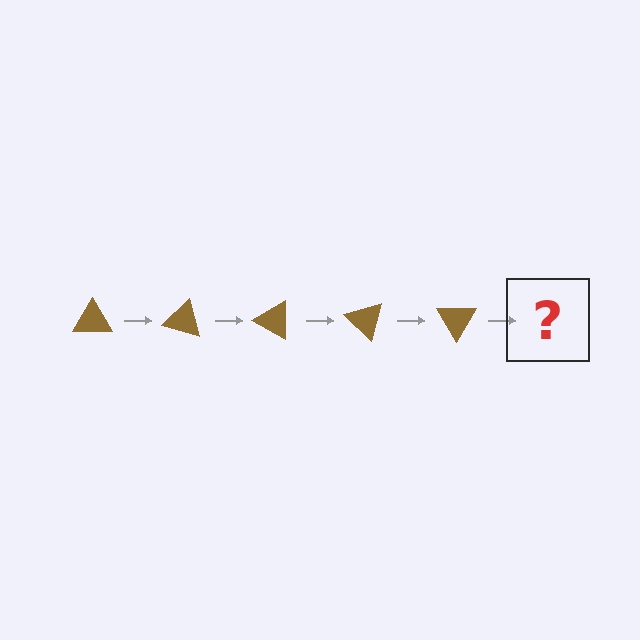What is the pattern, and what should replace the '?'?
The pattern is that the triangle rotates 15 degrees each step. The '?' should be a brown triangle rotated 75 degrees.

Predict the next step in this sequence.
The next step is a brown triangle rotated 75 degrees.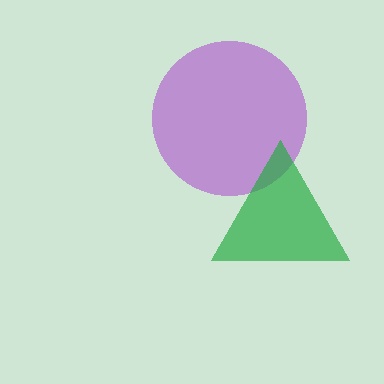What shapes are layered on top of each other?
The layered shapes are: a purple circle, a green triangle.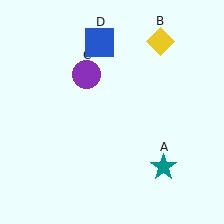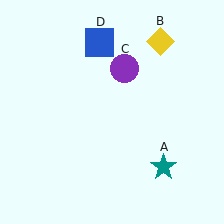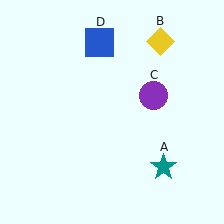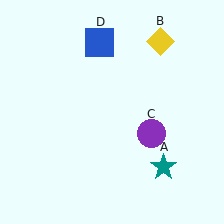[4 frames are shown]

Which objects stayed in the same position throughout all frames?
Teal star (object A) and yellow diamond (object B) and blue square (object D) remained stationary.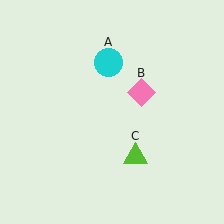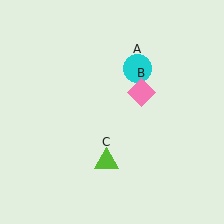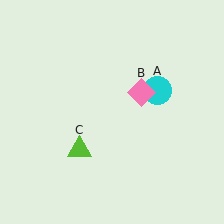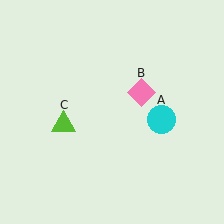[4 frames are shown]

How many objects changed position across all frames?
2 objects changed position: cyan circle (object A), lime triangle (object C).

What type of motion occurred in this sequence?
The cyan circle (object A), lime triangle (object C) rotated clockwise around the center of the scene.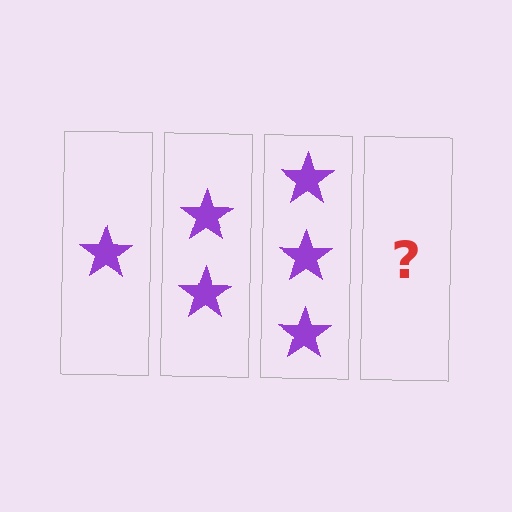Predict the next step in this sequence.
The next step is 4 stars.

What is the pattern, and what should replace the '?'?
The pattern is that each step adds one more star. The '?' should be 4 stars.